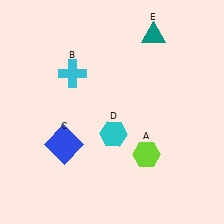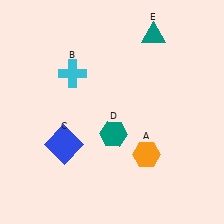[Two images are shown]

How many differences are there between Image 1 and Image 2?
There are 2 differences between the two images.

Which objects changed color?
A changed from lime to orange. D changed from cyan to teal.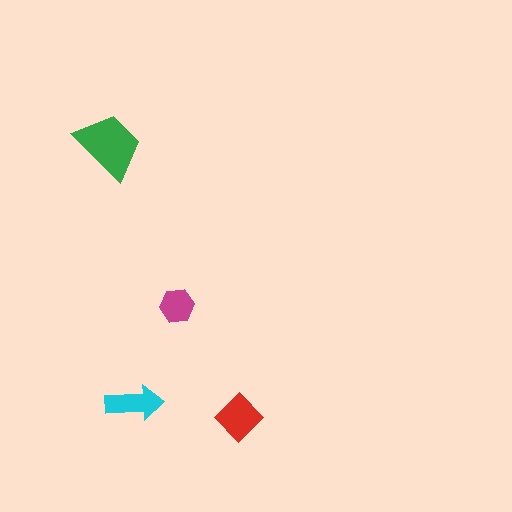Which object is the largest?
The green trapezoid.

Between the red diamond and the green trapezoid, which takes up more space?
The green trapezoid.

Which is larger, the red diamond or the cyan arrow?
The red diamond.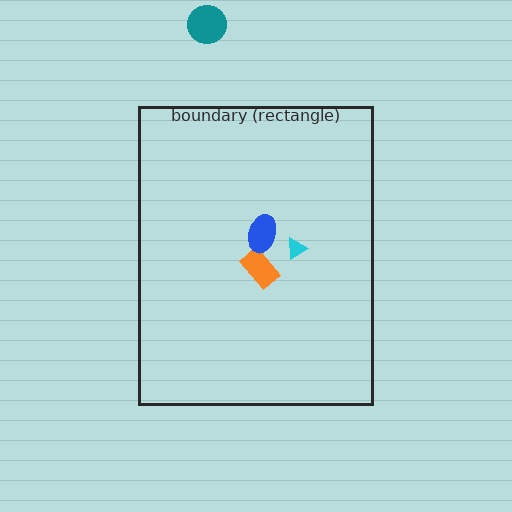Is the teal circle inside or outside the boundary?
Outside.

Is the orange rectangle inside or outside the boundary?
Inside.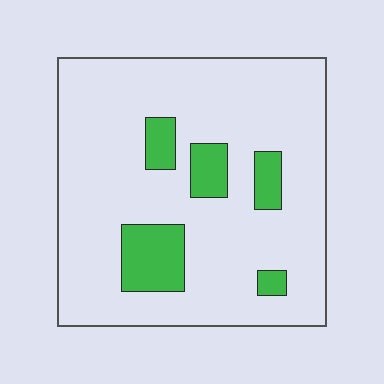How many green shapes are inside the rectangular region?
5.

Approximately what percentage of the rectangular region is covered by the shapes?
Approximately 15%.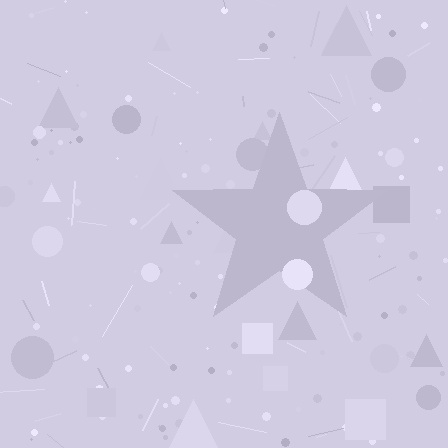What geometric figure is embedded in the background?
A star is embedded in the background.